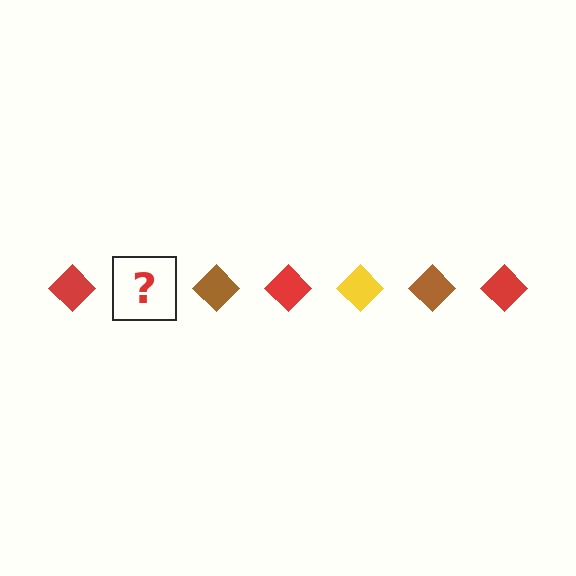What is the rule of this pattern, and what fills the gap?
The rule is that the pattern cycles through red, yellow, brown diamonds. The gap should be filled with a yellow diamond.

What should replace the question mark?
The question mark should be replaced with a yellow diamond.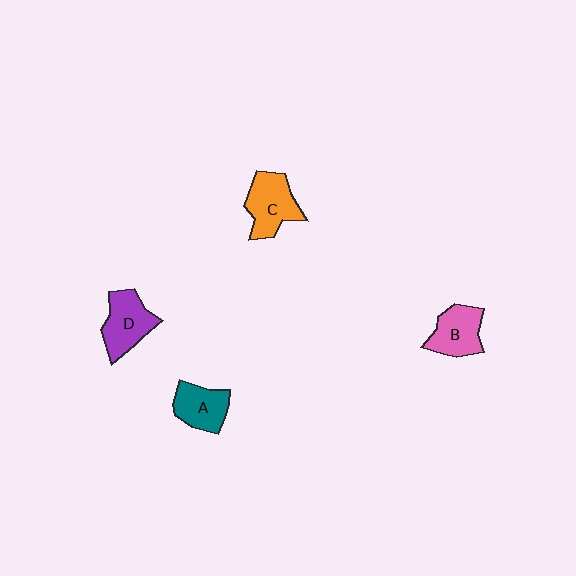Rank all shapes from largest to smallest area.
From largest to smallest: C (orange), D (purple), B (pink), A (teal).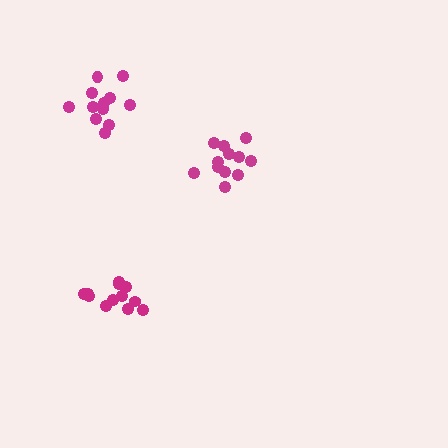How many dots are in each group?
Group 1: 12 dots, Group 2: 12 dots, Group 3: 12 dots (36 total).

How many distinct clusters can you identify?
There are 3 distinct clusters.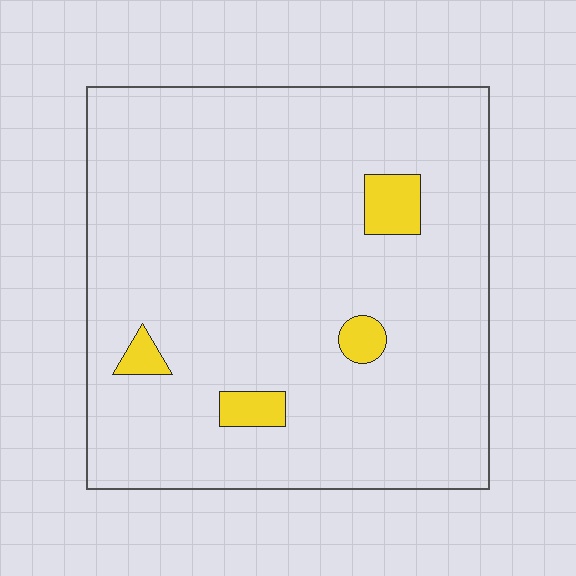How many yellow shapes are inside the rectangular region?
4.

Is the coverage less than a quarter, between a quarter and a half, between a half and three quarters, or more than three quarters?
Less than a quarter.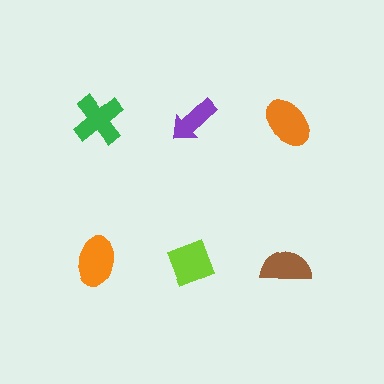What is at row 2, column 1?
An orange ellipse.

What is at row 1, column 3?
An orange ellipse.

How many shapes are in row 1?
3 shapes.